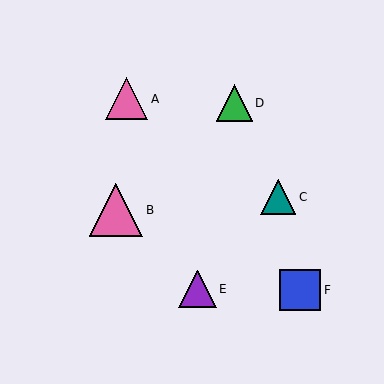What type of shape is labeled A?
Shape A is a pink triangle.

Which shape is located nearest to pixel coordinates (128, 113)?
The pink triangle (labeled A) at (127, 99) is nearest to that location.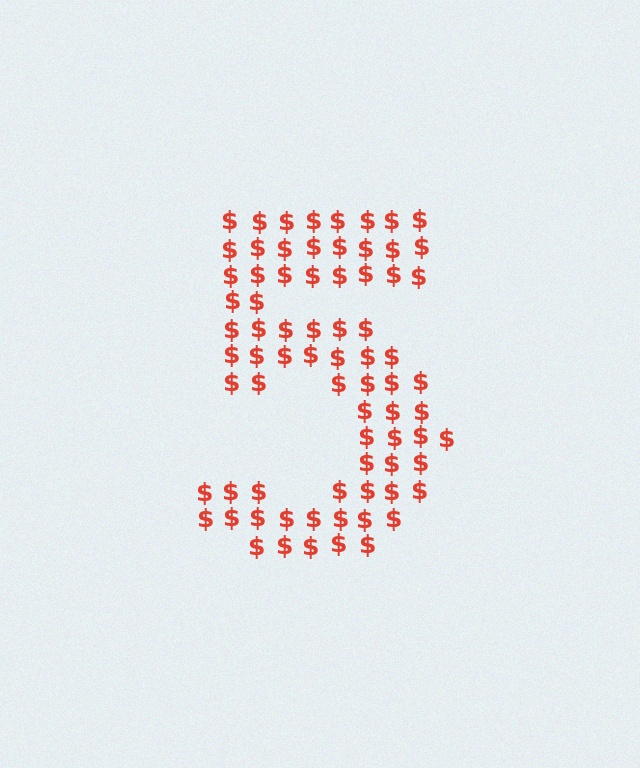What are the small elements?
The small elements are dollar signs.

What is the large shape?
The large shape is the digit 5.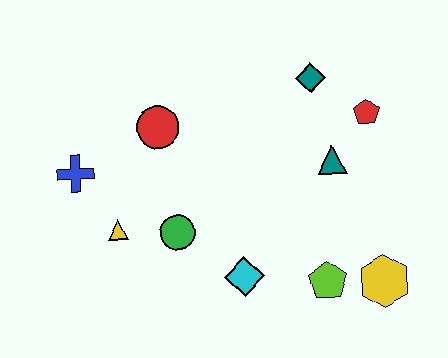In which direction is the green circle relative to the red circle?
The green circle is below the red circle.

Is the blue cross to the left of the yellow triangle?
Yes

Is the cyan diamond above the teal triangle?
No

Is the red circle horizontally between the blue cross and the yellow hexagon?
Yes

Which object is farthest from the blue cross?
The yellow hexagon is farthest from the blue cross.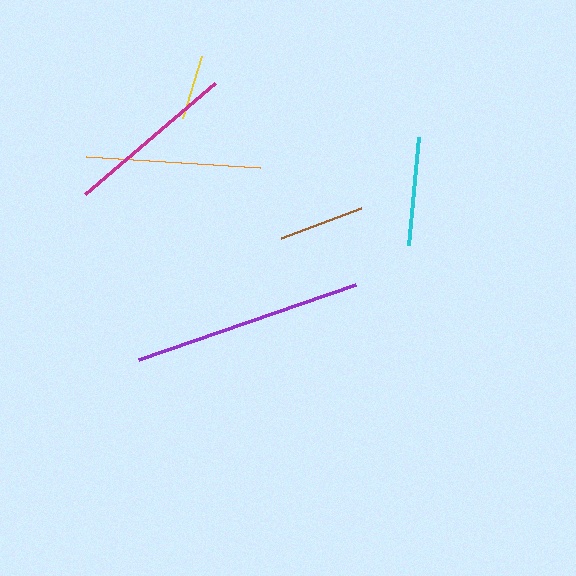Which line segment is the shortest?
The yellow line is the shortest at approximately 64 pixels.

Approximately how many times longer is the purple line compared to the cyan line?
The purple line is approximately 2.1 times the length of the cyan line.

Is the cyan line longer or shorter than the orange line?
The orange line is longer than the cyan line.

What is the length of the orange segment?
The orange segment is approximately 174 pixels long.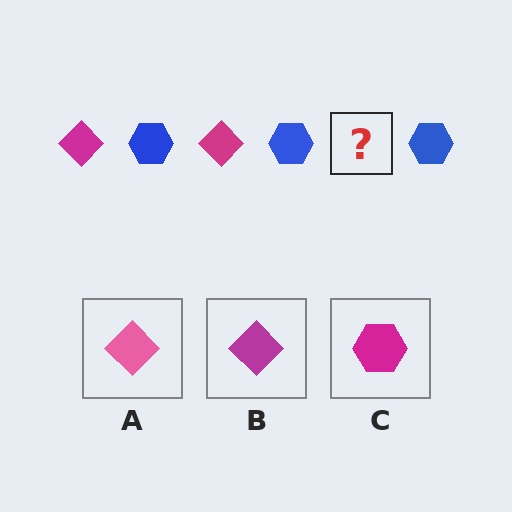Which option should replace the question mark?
Option B.